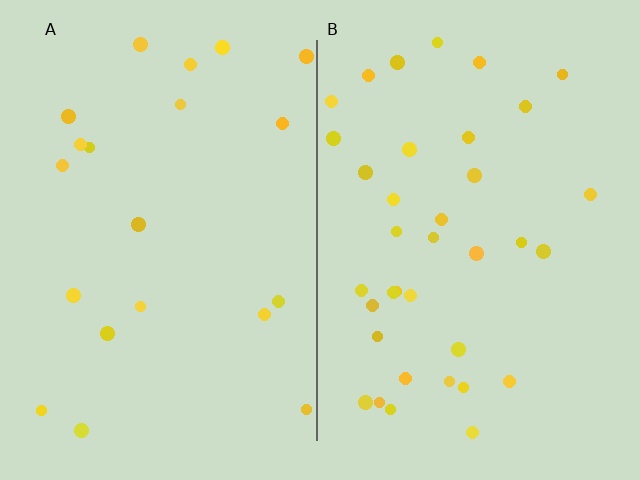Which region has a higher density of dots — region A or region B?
B (the right).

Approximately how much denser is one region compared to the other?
Approximately 1.8× — region B over region A.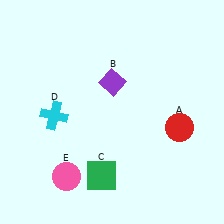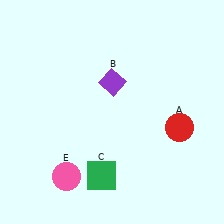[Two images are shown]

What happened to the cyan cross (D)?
The cyan cross (D) was removed in Image 2. It was in the bottom-left area of Image 1.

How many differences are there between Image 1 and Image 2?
There is 1 difference between the two images.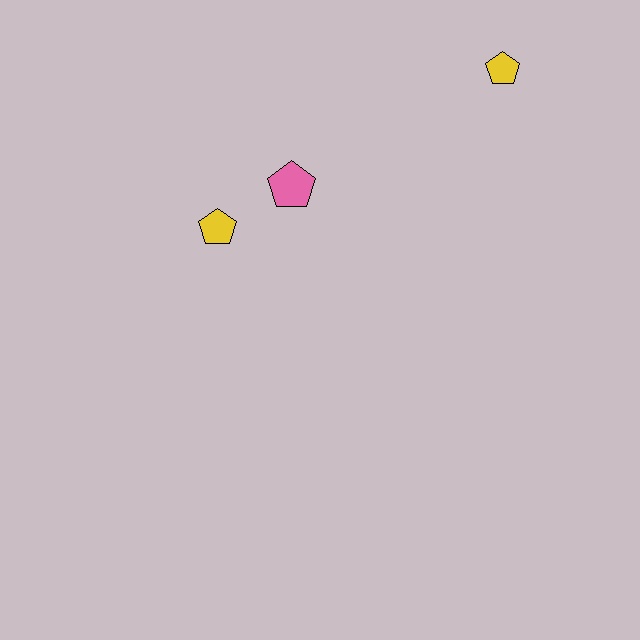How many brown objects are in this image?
There are no brown objects.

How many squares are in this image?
There are no squares.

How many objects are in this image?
There are 3 objects.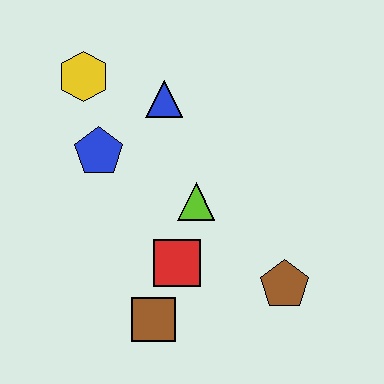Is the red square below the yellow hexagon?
Yes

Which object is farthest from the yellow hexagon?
The brown pentagon is farthest from the yellow hexagon.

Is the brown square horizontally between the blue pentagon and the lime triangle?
Yes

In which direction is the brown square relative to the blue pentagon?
The brown square is below the blue pentagon.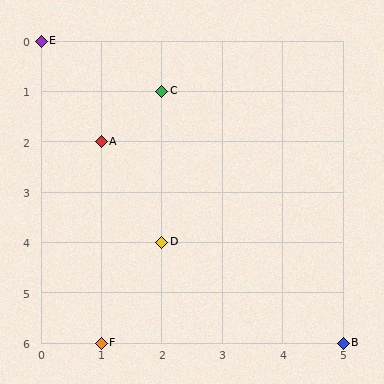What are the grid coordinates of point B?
Point B is at grid coordinates (5, 6).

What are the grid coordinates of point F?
Point F is at grid coordinates (1, 6).